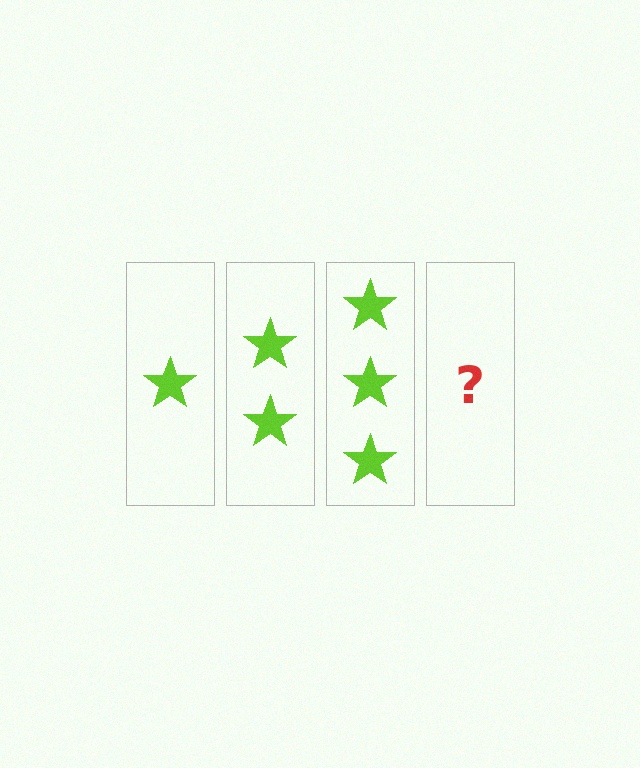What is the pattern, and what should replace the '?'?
The pattern is that each step adds one more star. The '?' should be 4 stars.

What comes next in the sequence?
The next element should be 4 stars.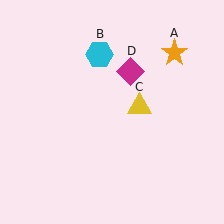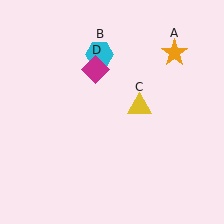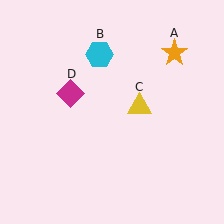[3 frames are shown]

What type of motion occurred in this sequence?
The magenta diamond (object D) rotated counterclockwise around the center of the scene.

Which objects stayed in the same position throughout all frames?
Orange star (object A) and cyan hexagon (object B) and yellow triangle (object C) remained stationary.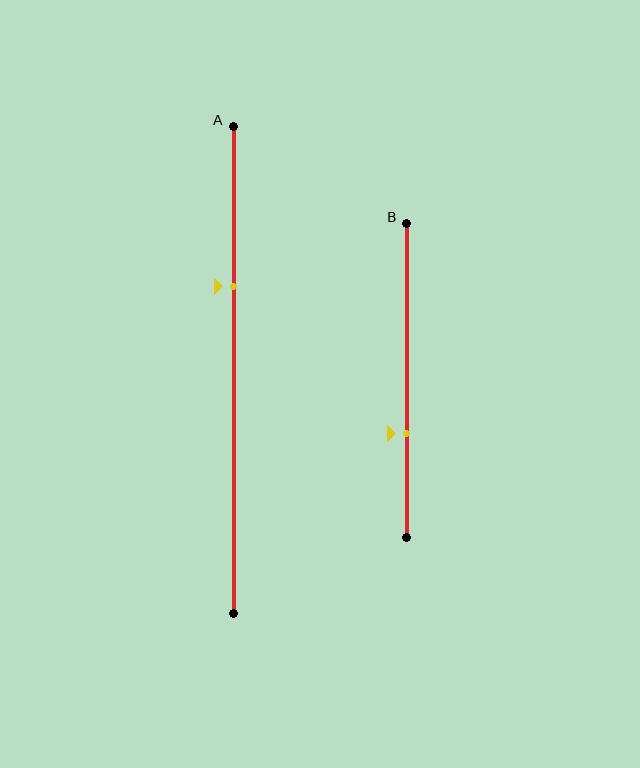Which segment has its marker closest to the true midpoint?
Segment B has its marker closest to the true midpoint.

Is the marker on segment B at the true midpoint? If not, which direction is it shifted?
No, the marker on segment B is shifted downward by about 17% of the segment length.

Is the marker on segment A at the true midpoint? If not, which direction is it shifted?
No, the marker on segment A is shifted upward by about 17% of the segment length.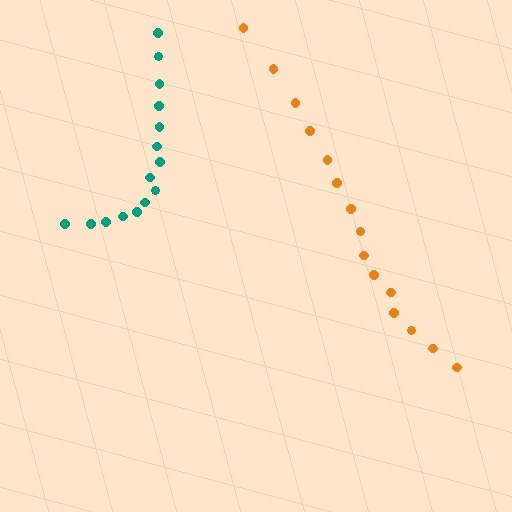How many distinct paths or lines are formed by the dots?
There are 2 distinct paths.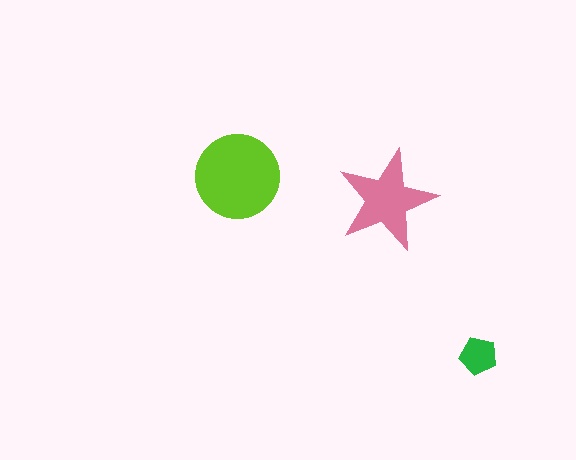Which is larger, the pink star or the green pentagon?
The pink star.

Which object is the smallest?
The green pentagon.